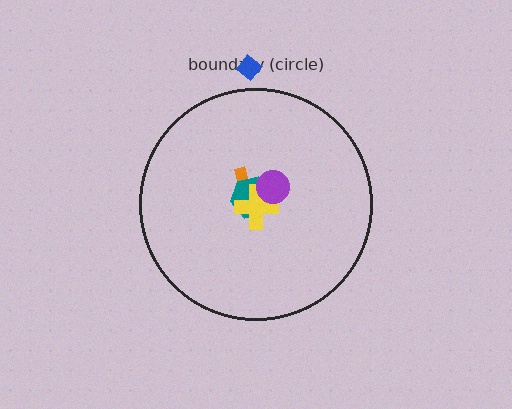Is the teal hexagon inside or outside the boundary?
Inside.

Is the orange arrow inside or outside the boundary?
Inside.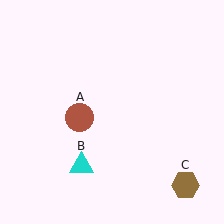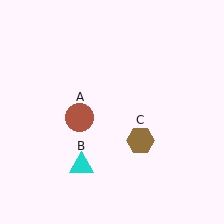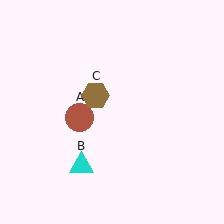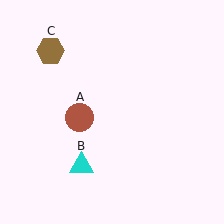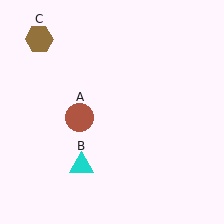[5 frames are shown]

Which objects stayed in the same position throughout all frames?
Brown circle (object A) and cyan triangle (object B) remained stationary.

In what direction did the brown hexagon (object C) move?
The brown hexagon (object C) moved up and to the left.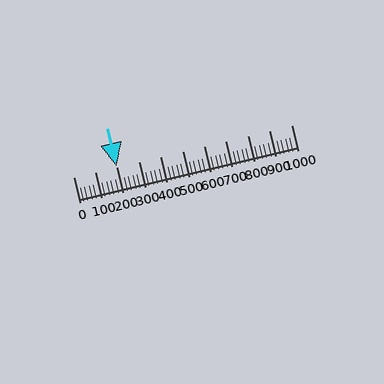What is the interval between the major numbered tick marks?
The major tick marks are spaced 100 units apart.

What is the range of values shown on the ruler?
The ruler shows values from 0 to 1000.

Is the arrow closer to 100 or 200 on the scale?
The arrow is closer to 200.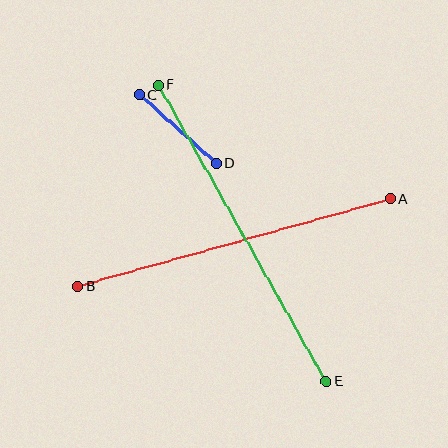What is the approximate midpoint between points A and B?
The midpoint is at approximately (234, 243) pixels.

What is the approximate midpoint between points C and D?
The midpoint is at approximately (178, 129) pixels.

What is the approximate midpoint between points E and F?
The midpoint is at approximately (242, 233) pixels.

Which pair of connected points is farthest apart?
Points E and F are farthest apart.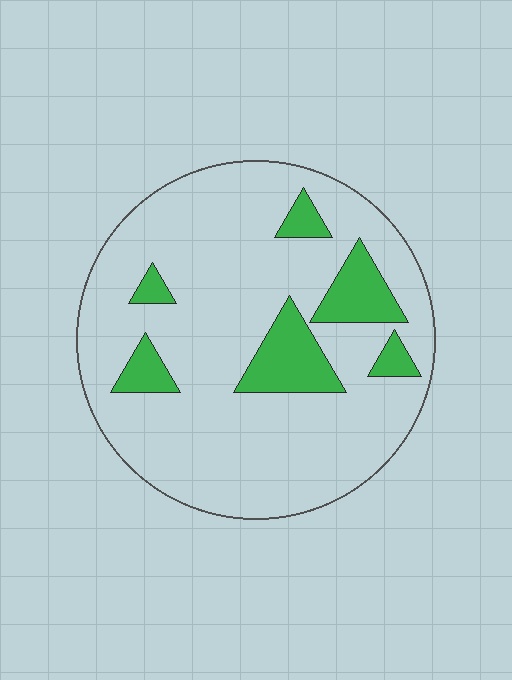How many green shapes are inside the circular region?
6.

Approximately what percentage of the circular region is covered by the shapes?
Approximately 15%.